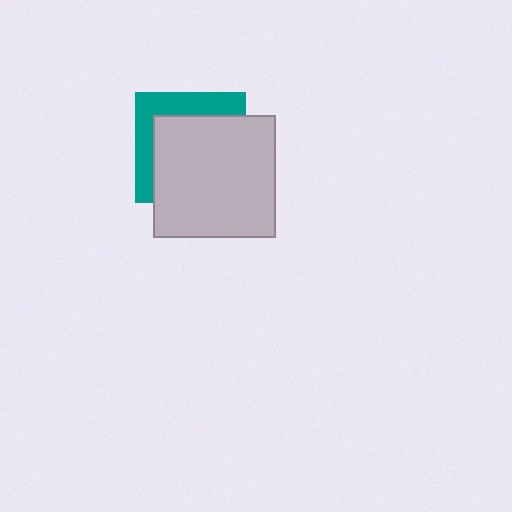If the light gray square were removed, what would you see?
You would see the complete teal square.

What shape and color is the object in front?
The object in front is a light gray square.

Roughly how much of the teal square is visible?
A small part of it is visible (roughly 34%).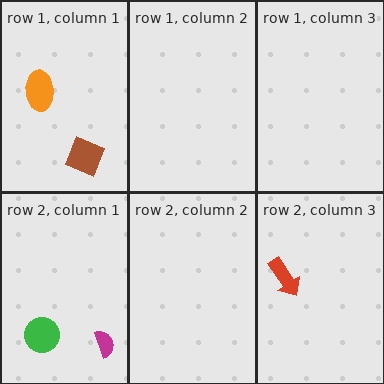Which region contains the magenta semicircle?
The row 2, column 1 region.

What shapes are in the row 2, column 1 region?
The green circle, the magenta semicircle.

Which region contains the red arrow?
The row 2, column 3 region.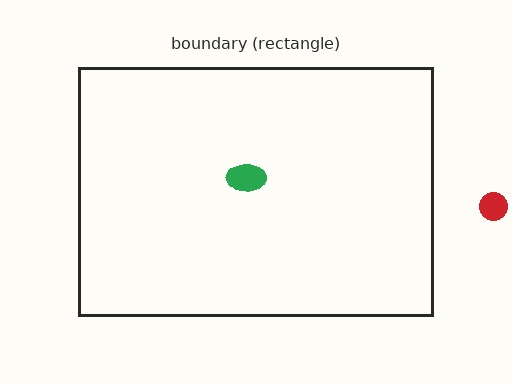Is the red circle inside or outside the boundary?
Outside.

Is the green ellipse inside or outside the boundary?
Inside.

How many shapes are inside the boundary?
1 inside, 1 outside.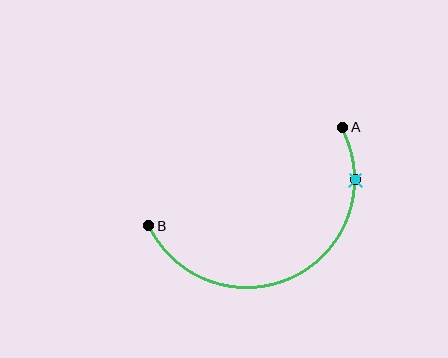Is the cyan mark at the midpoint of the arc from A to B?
No. The cyan mark lies on the arc but is closer to endpoint A. The arc midpoint would be at the point on the curve equidistant along the arc from both A and B.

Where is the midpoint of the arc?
The arc midpoint is the point on the curve farthest from the straight line joining A and B. It sits below that line.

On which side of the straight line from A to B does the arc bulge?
The arc bulges below the straight line connecting A and B.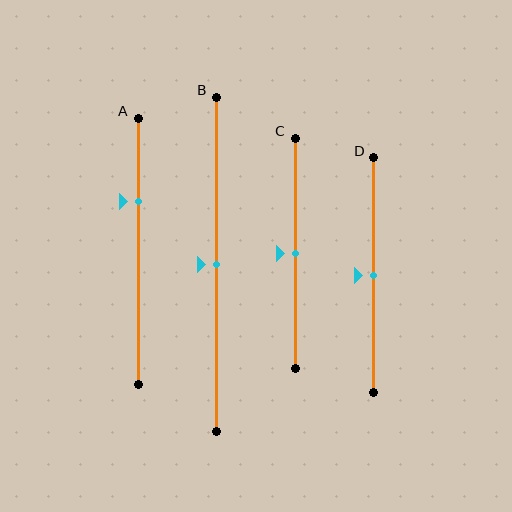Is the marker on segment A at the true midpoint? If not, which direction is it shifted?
No, the marker on segment A is shifted upward by about 19% of the segment length.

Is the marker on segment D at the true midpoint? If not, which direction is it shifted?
Yes, the marker on segment D is at the true midpoint.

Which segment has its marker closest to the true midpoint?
Segment B has its marker closest to the true midpoint.